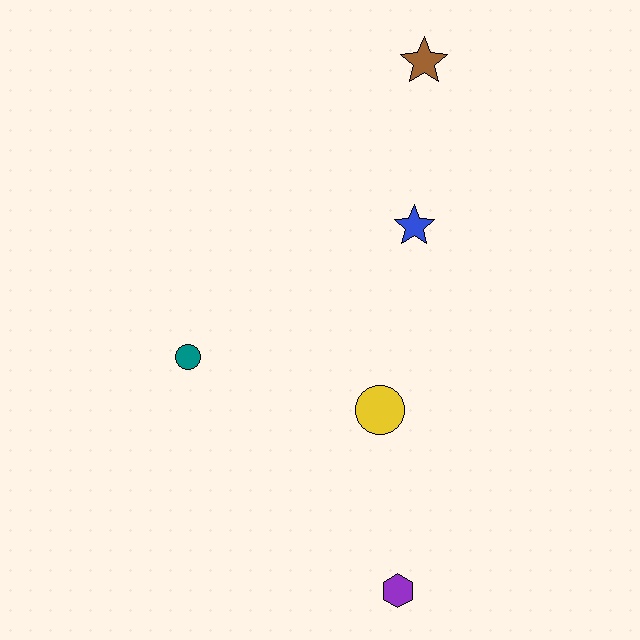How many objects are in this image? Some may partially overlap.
There are 5 objects.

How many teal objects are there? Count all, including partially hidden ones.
There is 1 teal object.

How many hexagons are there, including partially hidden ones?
There is 1 hexagon.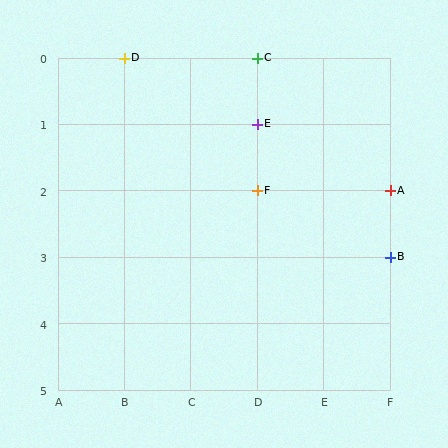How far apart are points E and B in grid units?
Points E and B are 2 columns and 2 rows apart (about 2.8 grid units diagonally).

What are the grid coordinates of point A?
Point A is at grid coordinates (F, 2).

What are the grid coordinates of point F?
Point F is at grid coordinates (D, 2).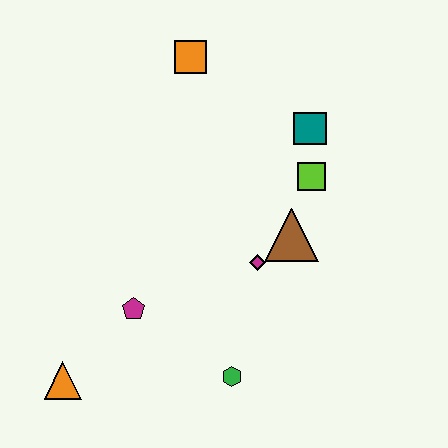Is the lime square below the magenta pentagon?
No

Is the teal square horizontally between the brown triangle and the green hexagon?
No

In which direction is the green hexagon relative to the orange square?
The green hexagon is below the orange square.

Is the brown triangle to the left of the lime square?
Yes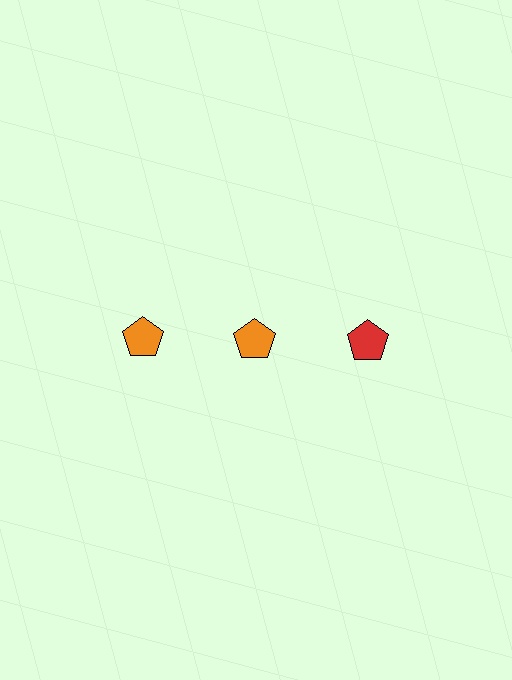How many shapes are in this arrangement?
There are 3 shapes arranged in a grid pattern.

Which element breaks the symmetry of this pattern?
The red pentagon in the top row, center column breaks the symmetry. All other shapes are orange pentagons.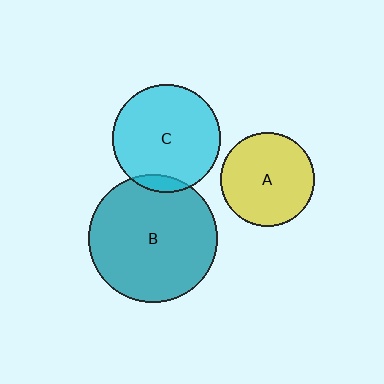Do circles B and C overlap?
Yes.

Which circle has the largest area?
Circle B (teal).